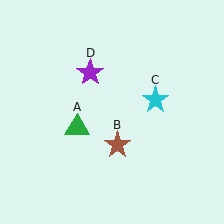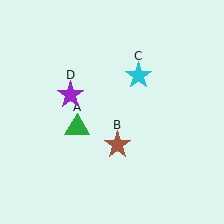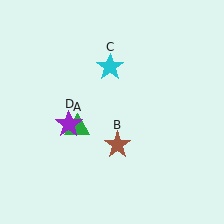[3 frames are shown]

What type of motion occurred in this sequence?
The cyan star (object C), purple star (object D) rotated counterclockwise around the center of the scene.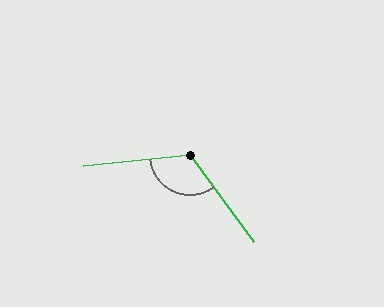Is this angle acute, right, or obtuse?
It is obtuse.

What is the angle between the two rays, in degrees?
Approximately 120 degrees.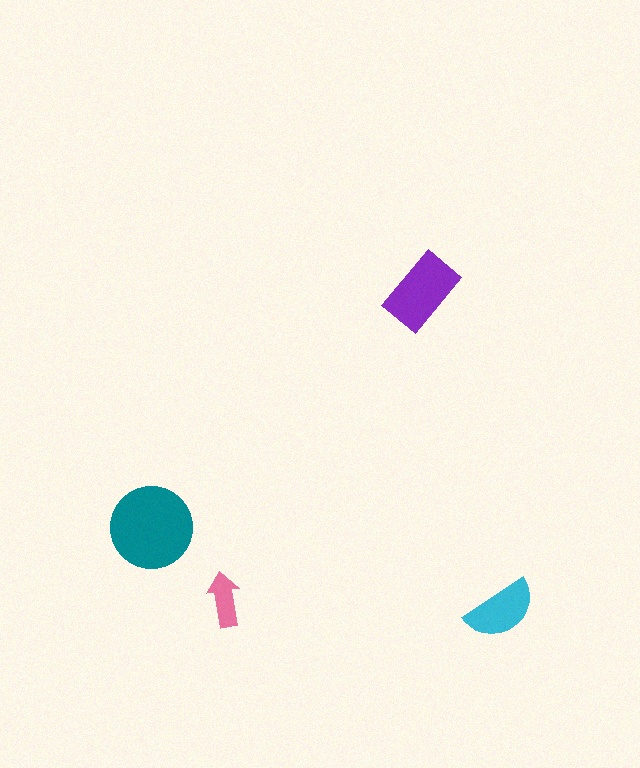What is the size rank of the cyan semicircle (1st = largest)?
3rd.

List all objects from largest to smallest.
The teal circle, the purple rectangle, the cyan semicircle, the pink arrow.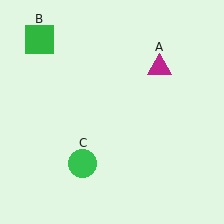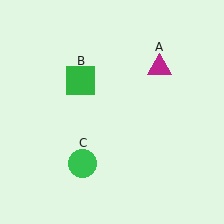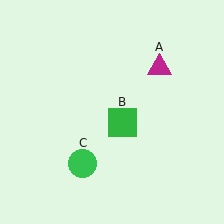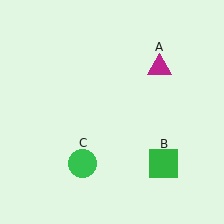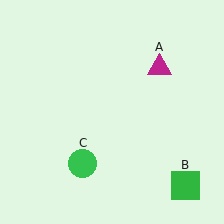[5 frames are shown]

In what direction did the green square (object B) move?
The green square (object B) moved down and to the right.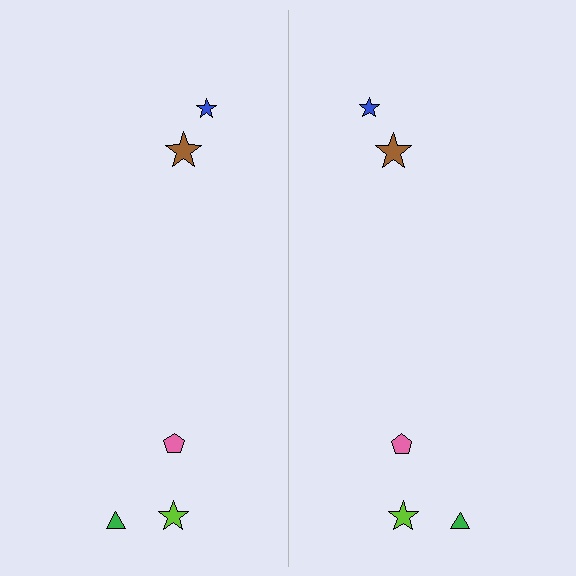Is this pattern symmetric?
Yes, this pattern has bilateral (reflection) symmetry.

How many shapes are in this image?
There are 10 shapes in this image.